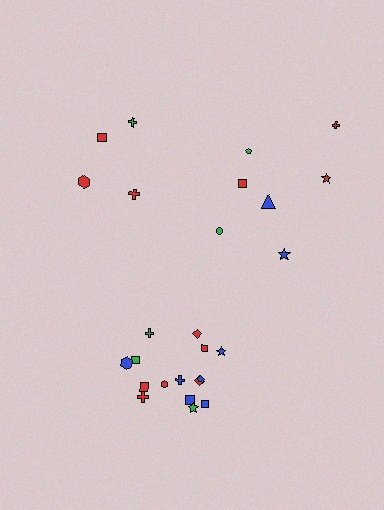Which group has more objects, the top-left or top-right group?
The top-right group.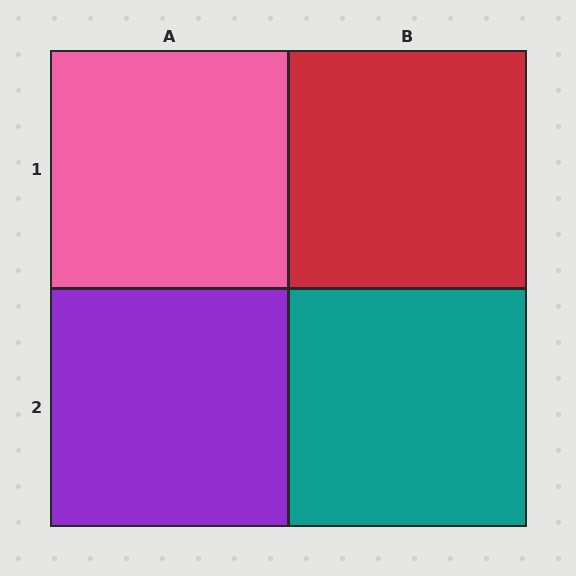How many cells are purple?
1 cell is purple.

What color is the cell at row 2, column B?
Teal.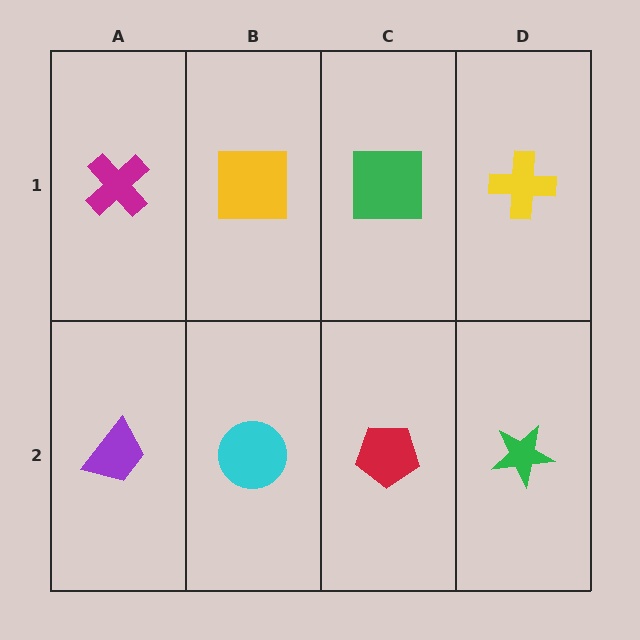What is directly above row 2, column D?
A yellow cross.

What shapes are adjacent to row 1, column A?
A purple trapezoid (row 2, column A), a yellow square (row 1, column B).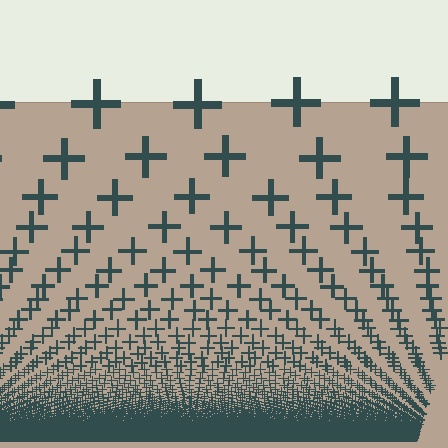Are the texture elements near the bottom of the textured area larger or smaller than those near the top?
Smaller. The gradient is inverted — elements near the bottom are smaller and denser.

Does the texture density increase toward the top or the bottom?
Density increases toward the bottom.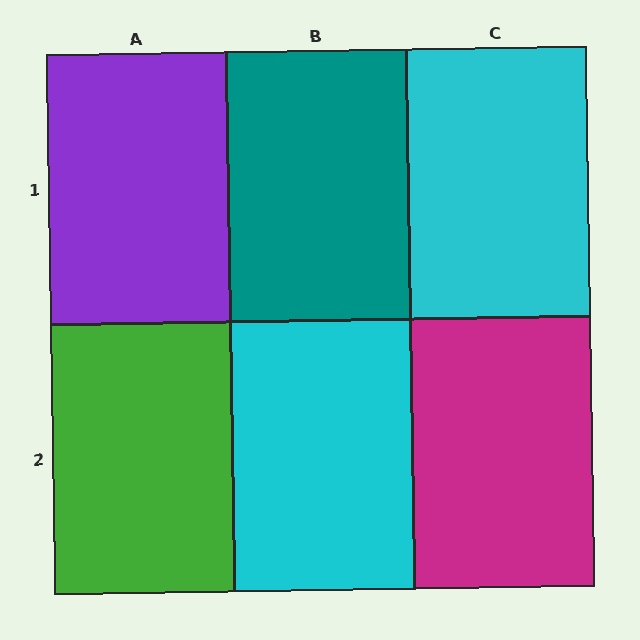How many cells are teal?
1 cell is teal.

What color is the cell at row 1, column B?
Teal.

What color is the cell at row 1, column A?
Purple.